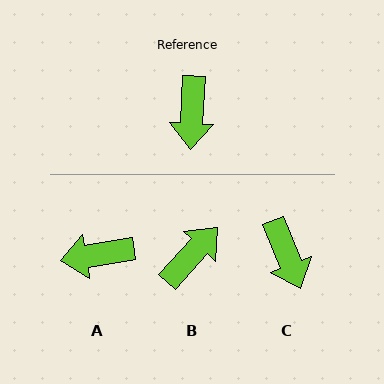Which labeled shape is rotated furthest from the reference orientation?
B, about 140 degrees away.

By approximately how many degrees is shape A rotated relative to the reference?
Approximately 78 degrees clockwise.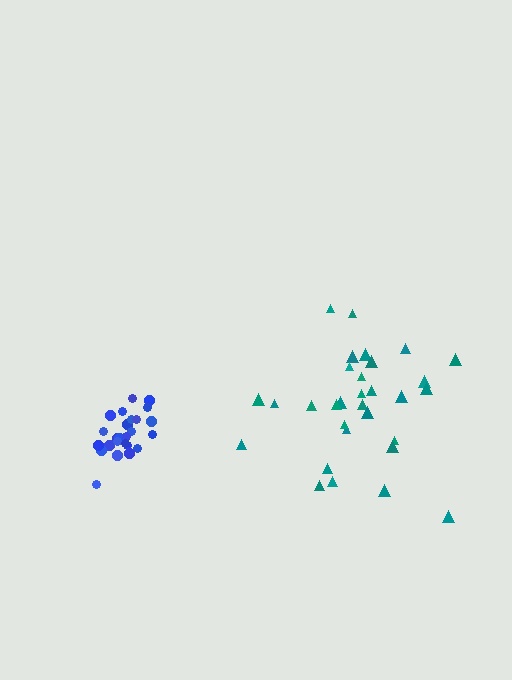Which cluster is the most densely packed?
Blue.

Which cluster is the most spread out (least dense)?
Teal.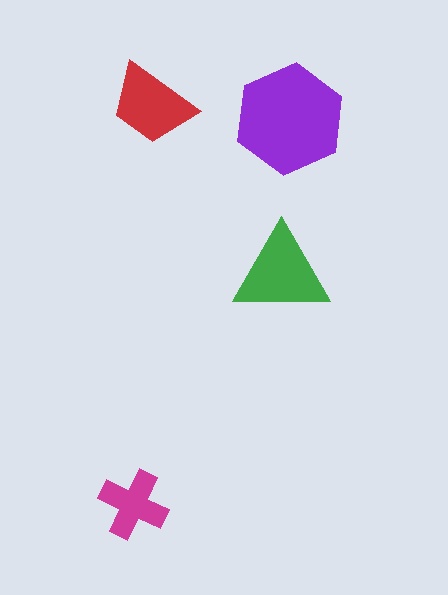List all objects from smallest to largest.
The magenta cross, the red trapezoid, the green triangle, the purple hexagon.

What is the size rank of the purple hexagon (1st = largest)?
1st.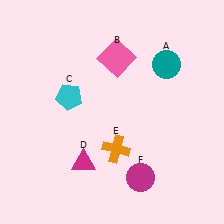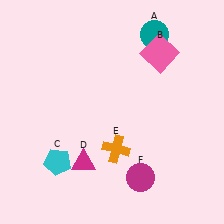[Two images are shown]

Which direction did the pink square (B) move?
The pink square (B) moved right.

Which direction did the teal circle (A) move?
The teal circle (A) moved up.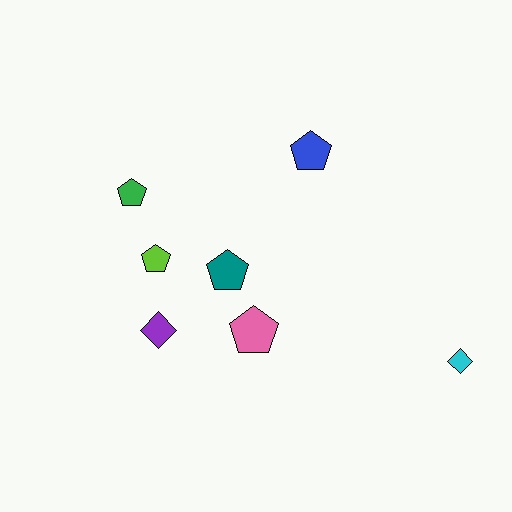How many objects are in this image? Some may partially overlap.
There are 7 objects.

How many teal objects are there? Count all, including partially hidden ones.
There is 1 teal object.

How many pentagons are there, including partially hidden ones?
There are 5 pentagons.